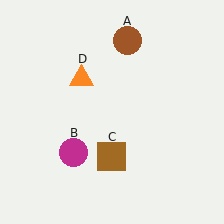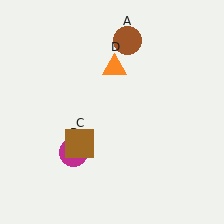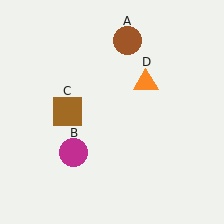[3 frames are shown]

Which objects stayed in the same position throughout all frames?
Brown circle (object A) and magenta circle (object B) remained stationary.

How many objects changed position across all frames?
2 objects changed position: brown square (object C), orange triangle (object D).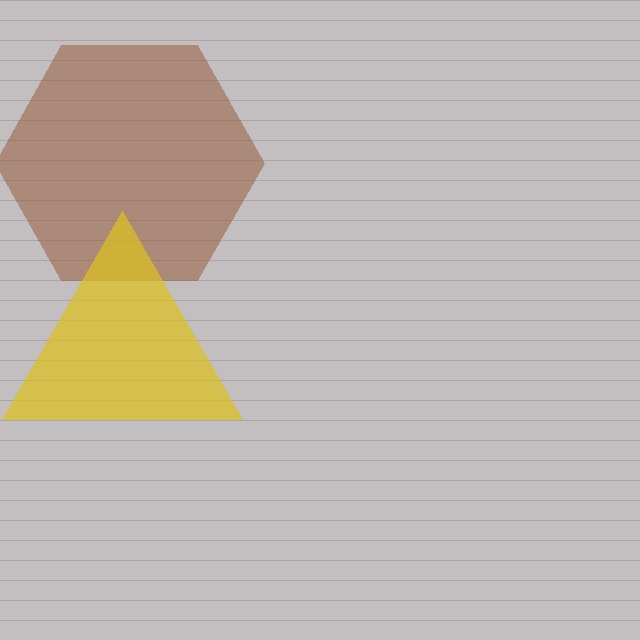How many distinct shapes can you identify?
There are 2 distinct shapes: a brown hexagon, a yellow triangle.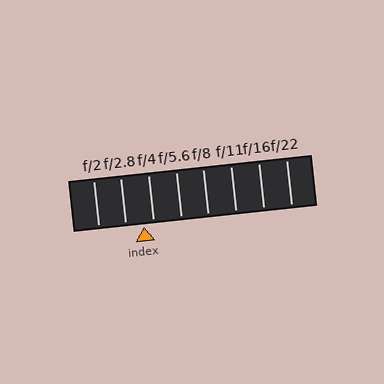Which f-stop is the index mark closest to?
The index mark is closest to f/4.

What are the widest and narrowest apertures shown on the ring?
The widest aperture shown is f/2 and the narrowest is f/22.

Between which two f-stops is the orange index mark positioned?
The index mark is between f/2.8 and f/4.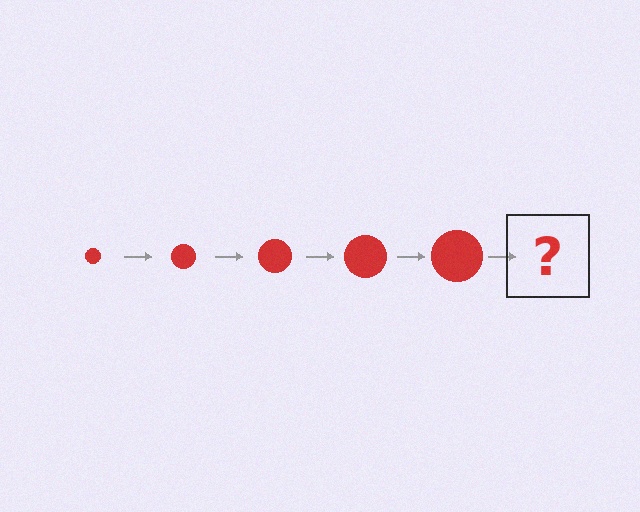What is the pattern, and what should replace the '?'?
The pattern is that the circle gets progressively larger each step. The '?' should be a red circle, larger than the previous one.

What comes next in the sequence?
The next element should be a red circle, larger than the previous one.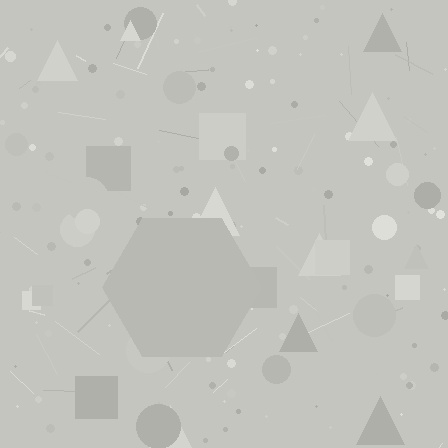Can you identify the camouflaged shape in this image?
The camouflaged shape is a hexagon.